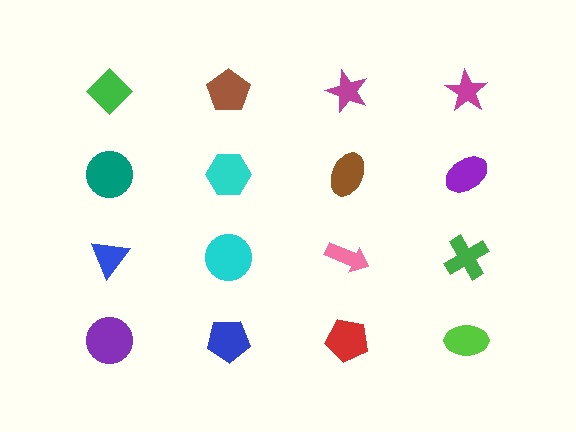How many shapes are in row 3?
4 shapes.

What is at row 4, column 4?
A lime ellipse.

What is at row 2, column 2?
A cyan hexagon.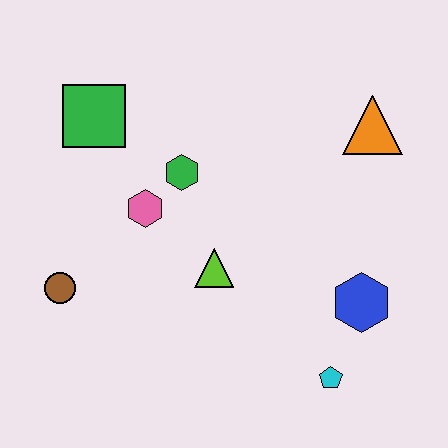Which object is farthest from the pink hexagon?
The cyan pentagon is farthest from the pink hexagon.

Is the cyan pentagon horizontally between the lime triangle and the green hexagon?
No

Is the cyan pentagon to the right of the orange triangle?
No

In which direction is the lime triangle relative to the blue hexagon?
The lime triangle is to the left of the blue hexagon.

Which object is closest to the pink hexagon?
The green hexagon is closest to the pink hexagon.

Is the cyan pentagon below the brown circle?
Yes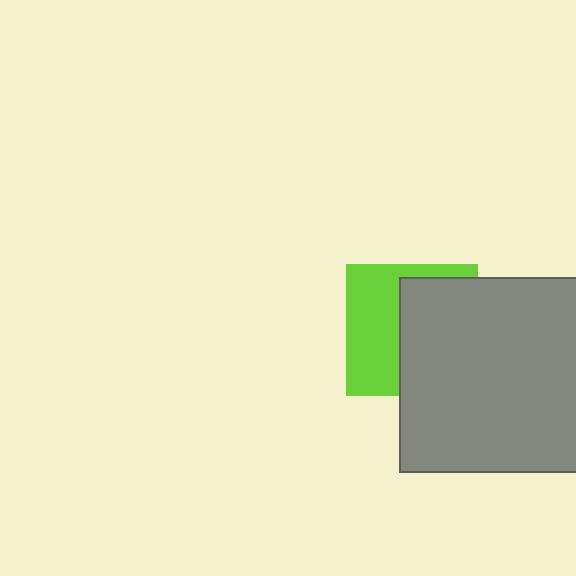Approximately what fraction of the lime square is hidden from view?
Roughly 53% of the lime square is hidden behind the gray square.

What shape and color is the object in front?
The object in front is a gray square.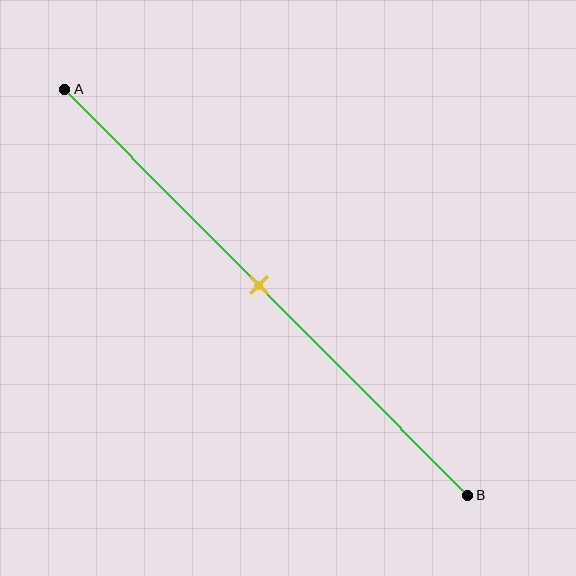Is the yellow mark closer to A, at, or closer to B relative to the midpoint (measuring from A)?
The yellow mark is approximately at the midpoint of segment AB.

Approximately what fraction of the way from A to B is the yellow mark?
The yellow mark is approximately 50% of the way from A to B.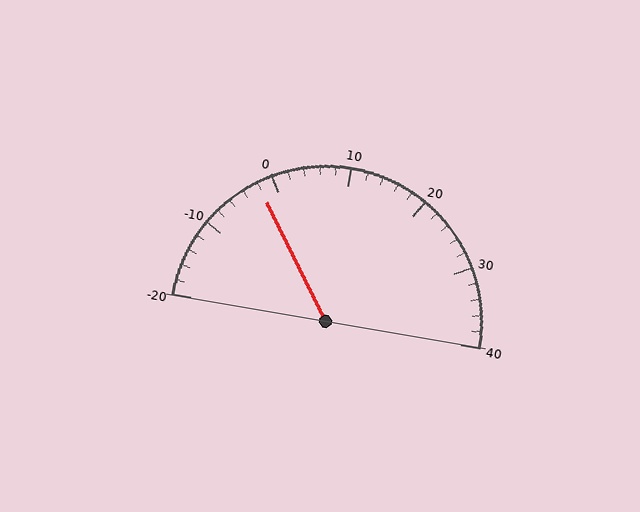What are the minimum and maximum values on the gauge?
The gauge ranges from -20 to 40.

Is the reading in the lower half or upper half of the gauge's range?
The reading is in the lower half of the range (-20 to 40).